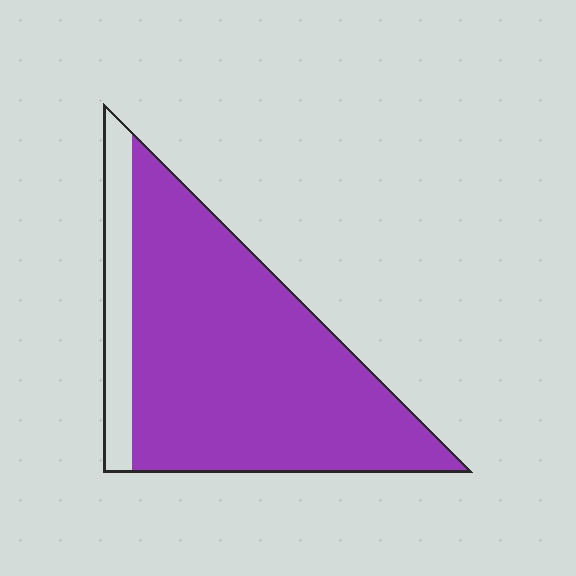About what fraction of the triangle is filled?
About five sixths (5/6).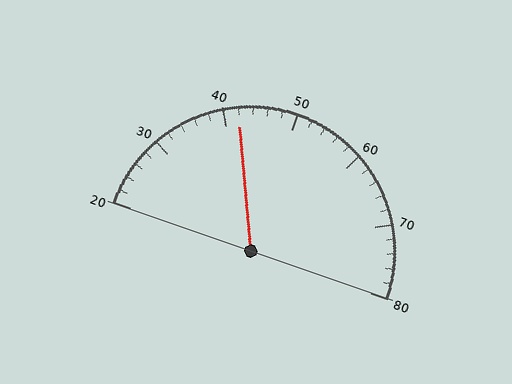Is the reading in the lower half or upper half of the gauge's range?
The reading is in the lower half of the range (20 to 80).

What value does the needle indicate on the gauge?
The needle indicates approximately 42.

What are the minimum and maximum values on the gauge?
The gauge ranges from 20 to 80.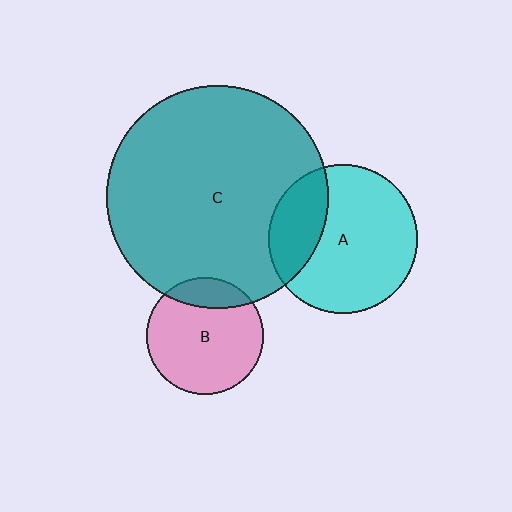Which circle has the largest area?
Circle C (teal).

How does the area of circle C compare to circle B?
Approximately 3.6 times.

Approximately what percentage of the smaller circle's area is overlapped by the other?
Approximately 25%.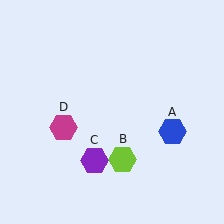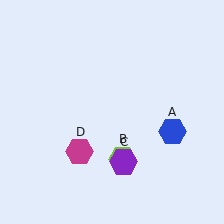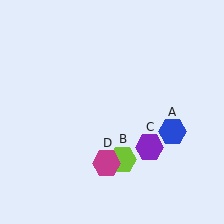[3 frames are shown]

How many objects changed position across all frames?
2 objects changed position: purple hexagon (object C), magenta hexagon (object D).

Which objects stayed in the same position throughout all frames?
Blue hexagon (object A) and lime hexagon (object B) remained stationary.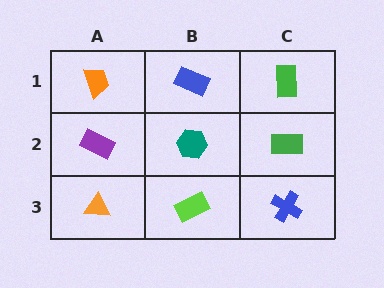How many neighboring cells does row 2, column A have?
3.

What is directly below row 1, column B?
A teal hexagon.